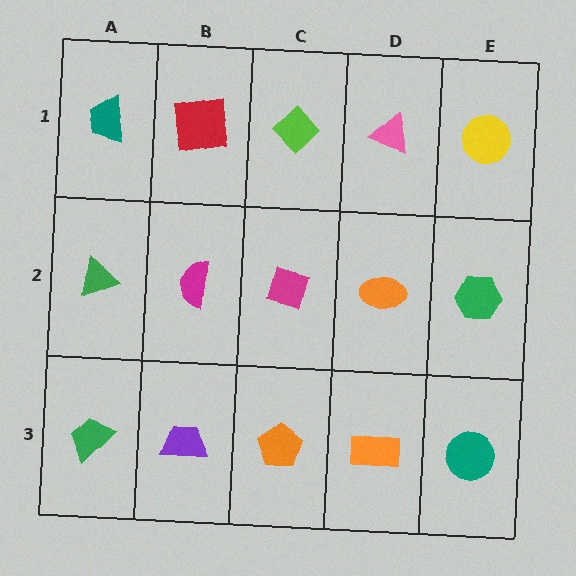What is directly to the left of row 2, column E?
An orange ellipse.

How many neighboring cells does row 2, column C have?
4.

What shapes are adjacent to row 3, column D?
An orange ellipse (row 2, column D), an orange pentagon (row 3, column C), a teal circle (row 3, column E).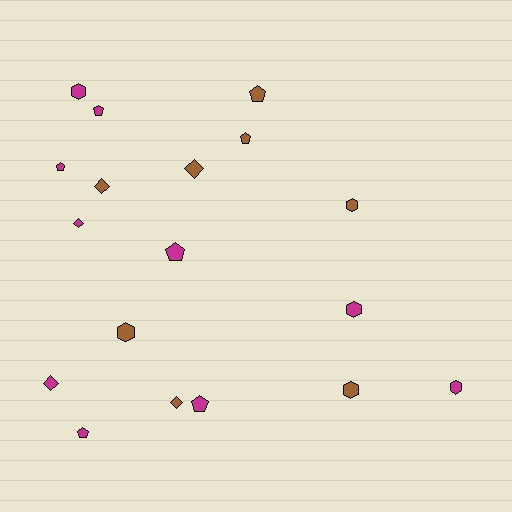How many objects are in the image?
There are 18 objects.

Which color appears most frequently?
Magenta, with 10 objects.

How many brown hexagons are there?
There are 3 brown hexagons.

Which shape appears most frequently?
Pentagon, with 7 objects.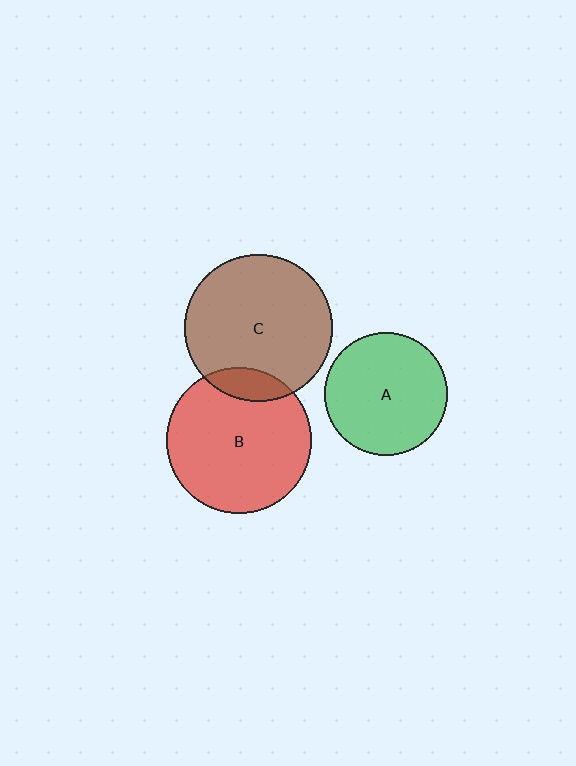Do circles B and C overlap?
Yes.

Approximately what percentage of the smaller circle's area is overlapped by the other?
Approximately 10%.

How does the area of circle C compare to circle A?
Approximately 1.5 times.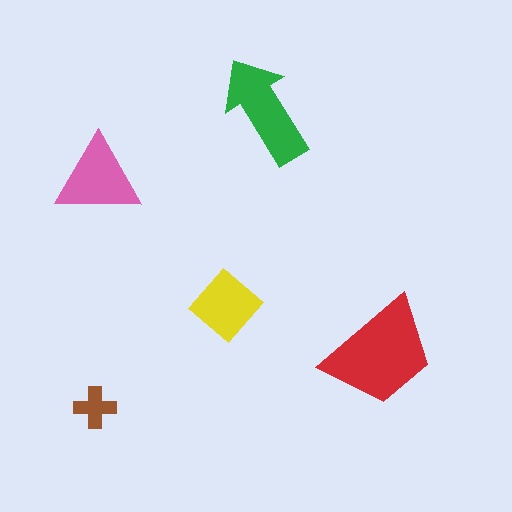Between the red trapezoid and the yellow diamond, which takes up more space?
The red trapezoid.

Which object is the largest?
The red trapezoid.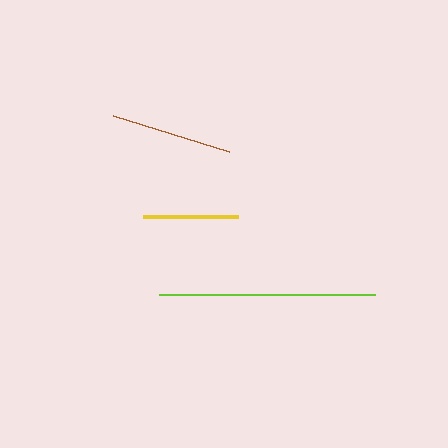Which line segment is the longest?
The lime line is the longest at approximately 215 pixels.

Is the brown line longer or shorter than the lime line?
The lime line is longer than the brown line.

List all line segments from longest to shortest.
From longest to shortest: lime, brown, yellow.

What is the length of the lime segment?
The lime segment is approximately 215 pixels long.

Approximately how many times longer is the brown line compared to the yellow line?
The brown line is approximately 1.3 times the length of the yellow line.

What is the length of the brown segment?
The brown segment is approximately 121 pixels long.